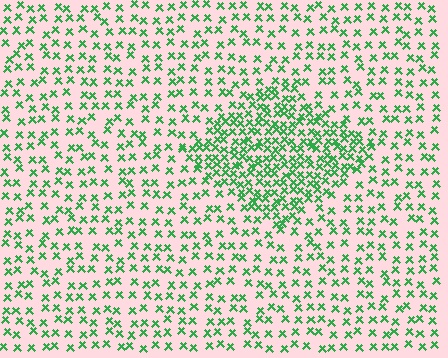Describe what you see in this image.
The image contains small green elements arranged at two different densities. A diamond-shaped region is visible where the elements are more densely packed than the surrounding area.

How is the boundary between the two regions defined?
The boundary is defined by a change in element density (approximately 2.2x ratio). All elements are the same color, size, and shape.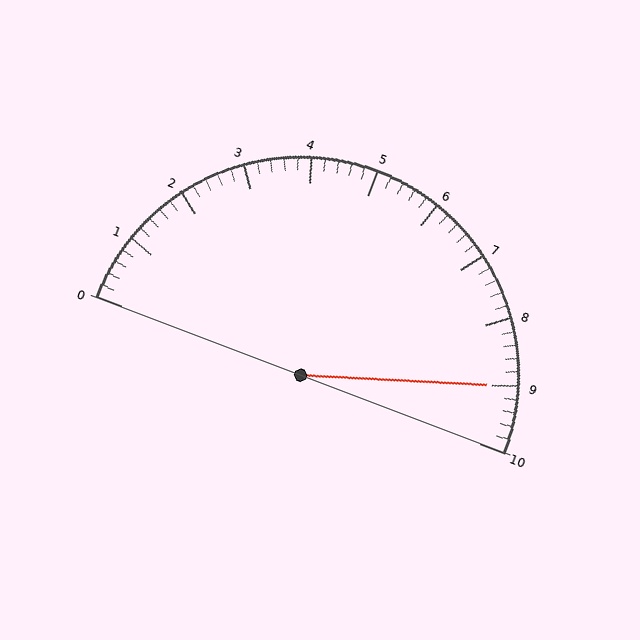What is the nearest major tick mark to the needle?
The nearest major tick mark is 9.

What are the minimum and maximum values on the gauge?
The gauge ranges from 0 to 10.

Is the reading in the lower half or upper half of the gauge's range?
The reading is in the upper half of the range (0 to 10).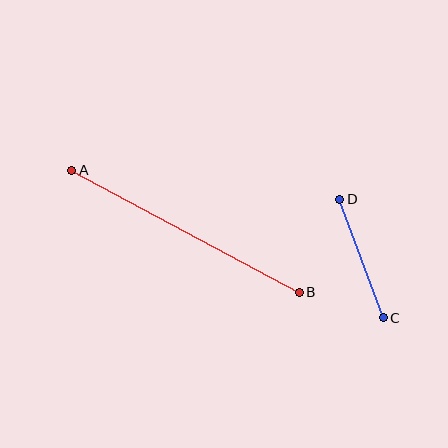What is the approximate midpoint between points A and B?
The midpoint is at approximately (186, 231) pixels.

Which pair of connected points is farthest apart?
Points A and B are farthest apart.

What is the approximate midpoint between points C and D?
The midpoint is at approximately (361, 258) pixels.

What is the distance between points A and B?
The distance is approximately 258 pixels.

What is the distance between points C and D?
The distance is approximately 126 pixels.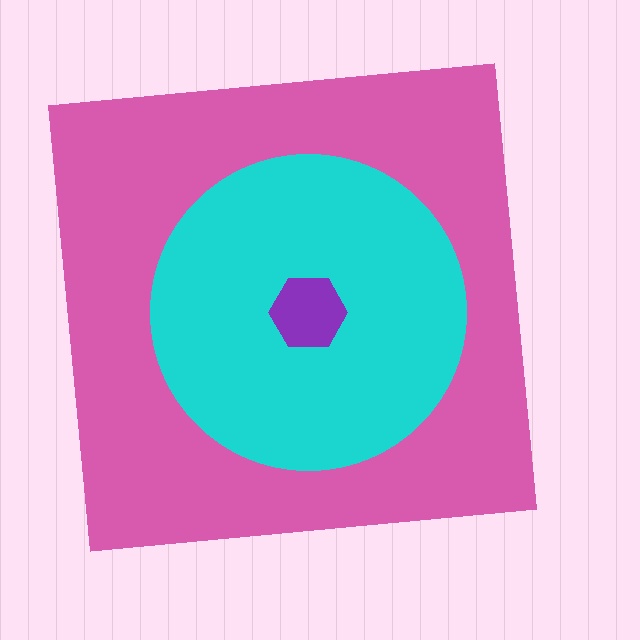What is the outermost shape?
The pink square.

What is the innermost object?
The purple hexagon.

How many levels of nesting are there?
3.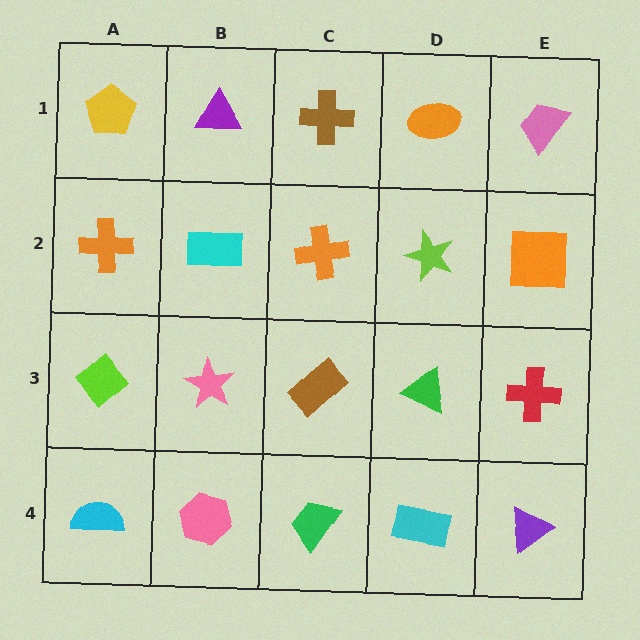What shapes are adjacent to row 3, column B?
A cyan rectangle (row 2, column B), a pink hexagon (row 4, column B), a lime diamond (row 3, column A), a brown rectangle (row 3, column C).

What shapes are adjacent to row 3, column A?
An orange cross (row 2, column A), a cyan semicircle (row 4, column A), a pink star (row 3, column B).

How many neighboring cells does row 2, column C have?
4.